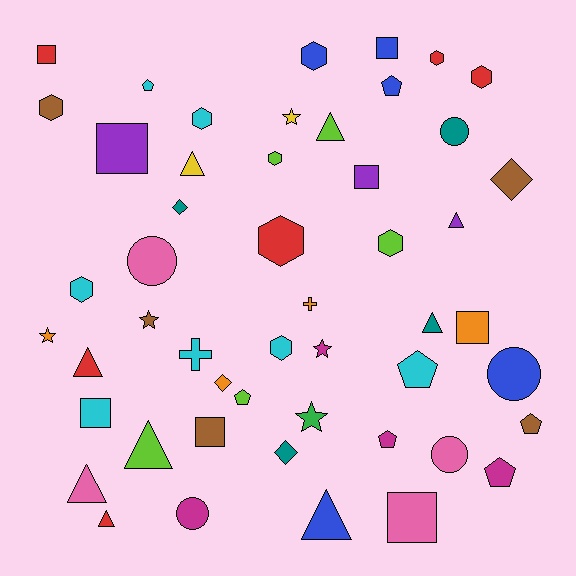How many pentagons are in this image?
There are 7 pentagons.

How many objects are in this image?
There are 50 objects.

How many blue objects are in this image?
There are 5 blue objects.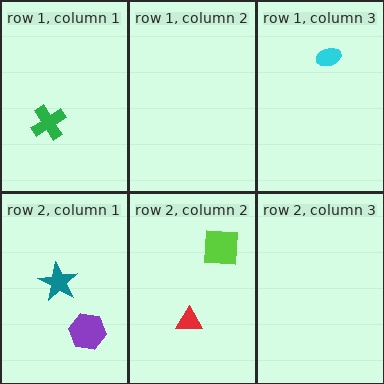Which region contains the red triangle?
The row 2, column 2 region.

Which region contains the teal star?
The row 2, column 1 region.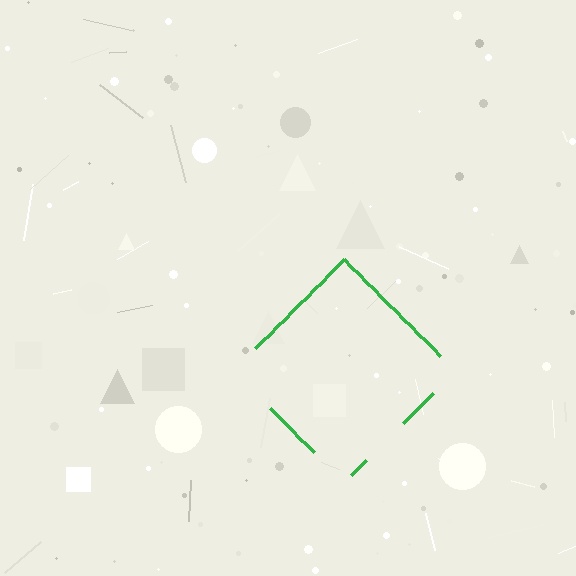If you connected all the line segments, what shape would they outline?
They would outline a diamond.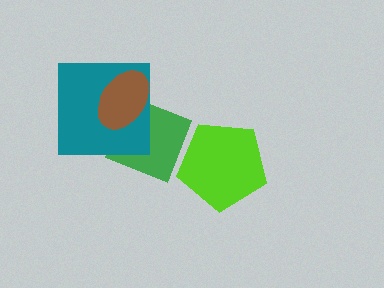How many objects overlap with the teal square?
2 objects overlap with the teal square.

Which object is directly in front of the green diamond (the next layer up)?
The teal square is directly in front of the green diamond.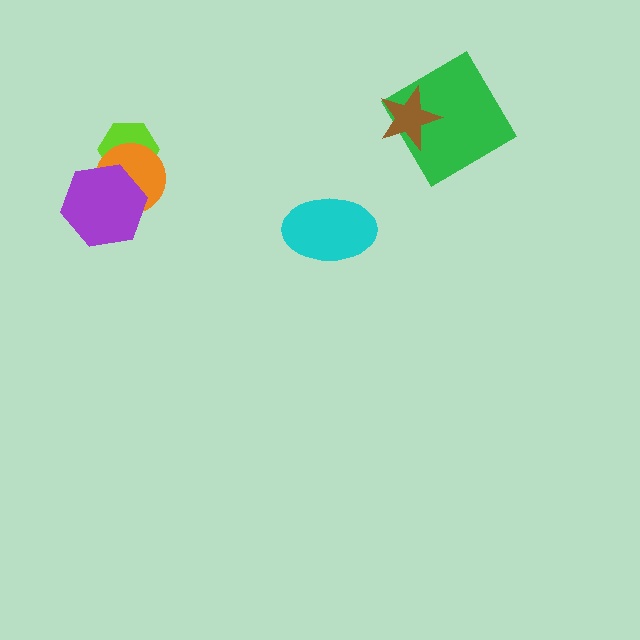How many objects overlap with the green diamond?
1 object overlaps with the green diamond.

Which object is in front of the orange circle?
The purple hexagon is in front of the orange circle.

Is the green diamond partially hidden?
Yes, it is partially covered by another shape.